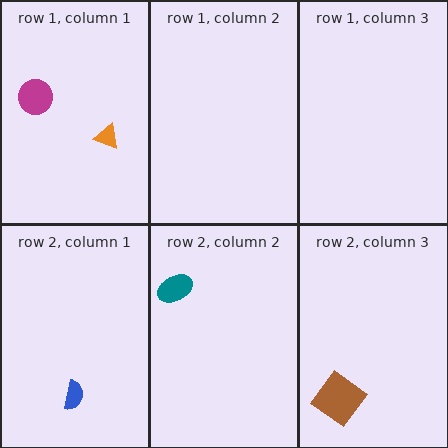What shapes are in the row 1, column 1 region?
The orange triangle, the magenta circle.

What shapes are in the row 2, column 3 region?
The brown diamond.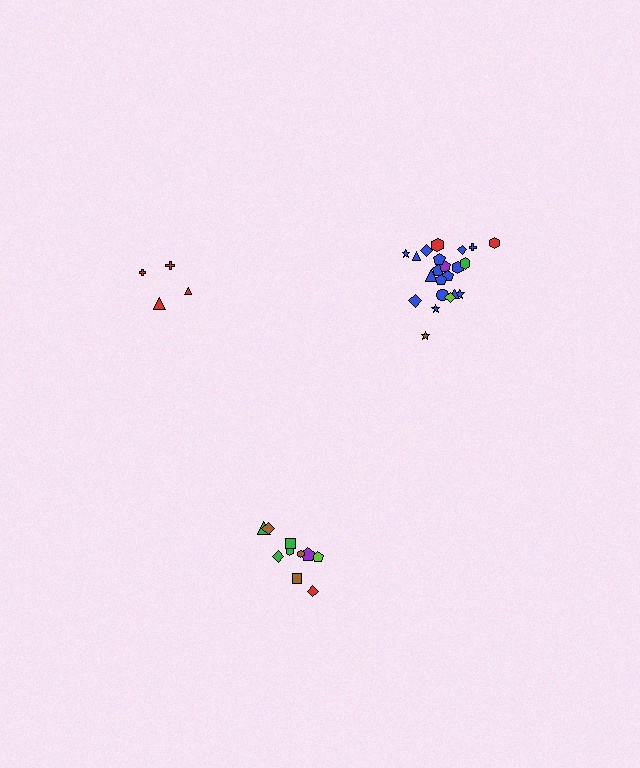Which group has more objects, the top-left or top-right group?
The top-right group.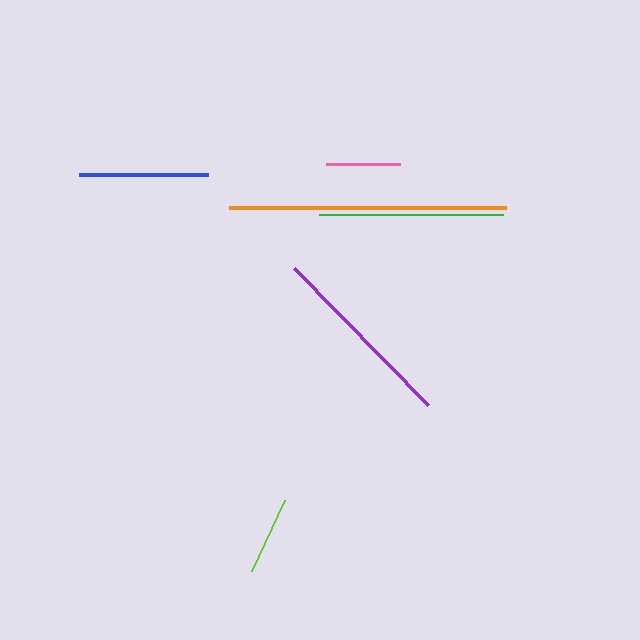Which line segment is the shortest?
The pink line is the shortest at approximately 74 pixels.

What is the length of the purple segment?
The purple segment is approximately 192 pixels long.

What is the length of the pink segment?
The pink segment is approximately 74 pixels long.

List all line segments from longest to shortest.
From longest to shortest: orange, purple, green, blue, lime, pink.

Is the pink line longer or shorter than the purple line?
The purple line is longer than the pink line.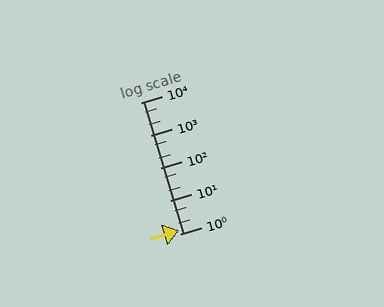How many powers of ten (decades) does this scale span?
The scale spans 4 decades, from 1 to 10000.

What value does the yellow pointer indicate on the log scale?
The pointer indicates approximately 1.3.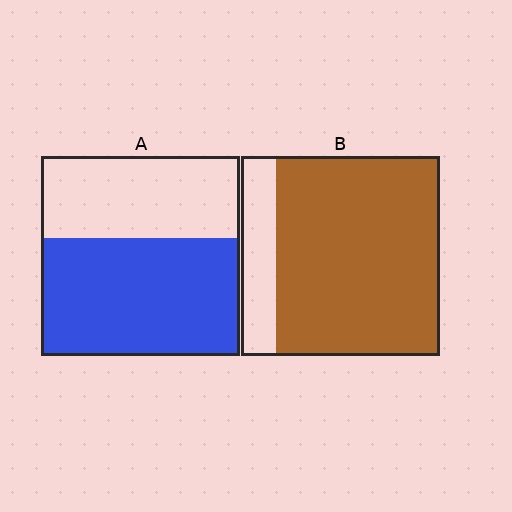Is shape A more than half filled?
Yes.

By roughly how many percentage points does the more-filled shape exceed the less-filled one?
By roughly 25 percentage points (B over A).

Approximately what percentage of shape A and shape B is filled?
A is approximately 60% and B is approximately 80%.